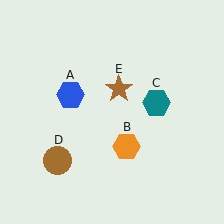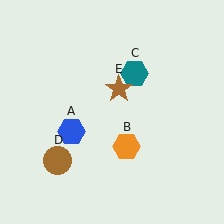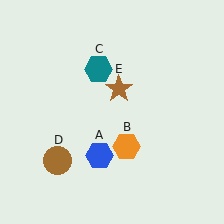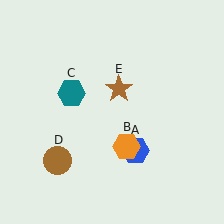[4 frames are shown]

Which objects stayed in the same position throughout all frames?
Orange hexagon (object B) and brown circle (object D) and brown star (object E) remained stationary.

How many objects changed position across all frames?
2 objects changed position: blue hexagon (object A), teal hexagon (object C).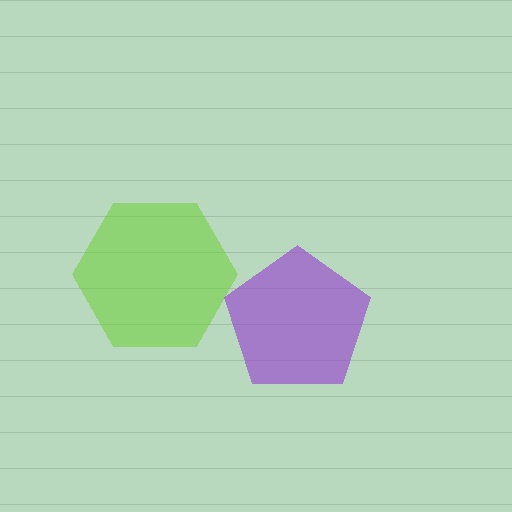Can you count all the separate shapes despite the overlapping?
Yes, there are 2 separate shapes.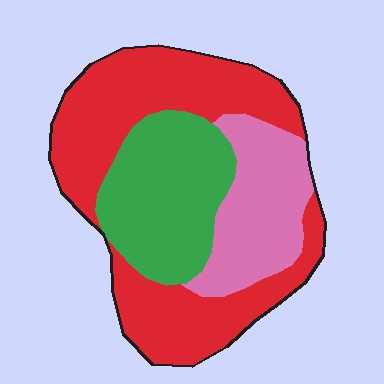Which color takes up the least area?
Pink, at roughly 20%.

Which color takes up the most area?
Red, at roughly 50%.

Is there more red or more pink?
Red.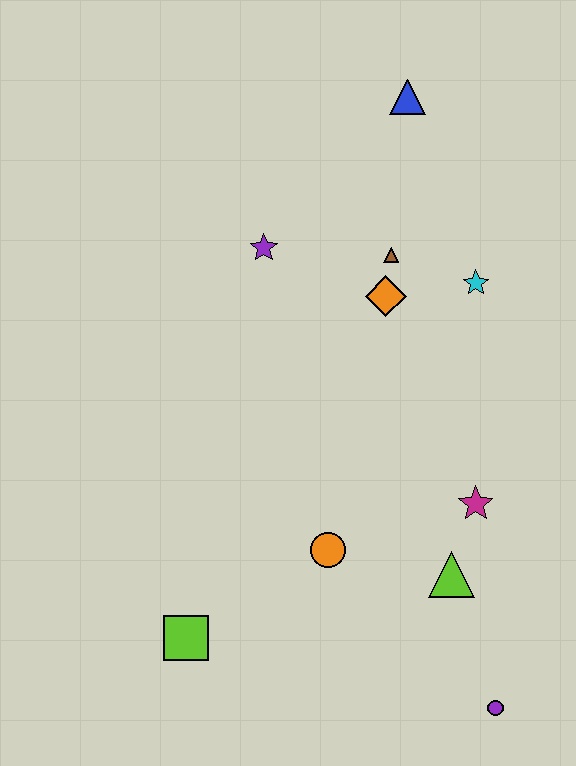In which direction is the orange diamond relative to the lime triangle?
The orange diamond is above the lime triangle.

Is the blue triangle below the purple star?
No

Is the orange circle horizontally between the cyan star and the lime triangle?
No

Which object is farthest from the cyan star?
The lime square is farthest from the cyan star.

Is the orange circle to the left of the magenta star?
Yes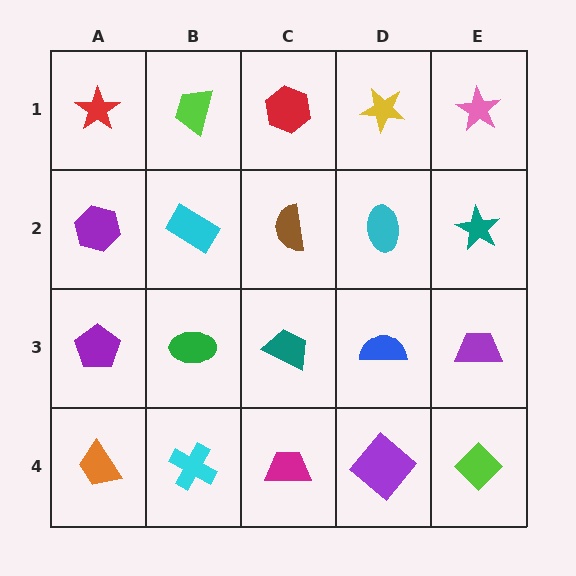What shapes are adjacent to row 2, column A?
A red star (row 1, column A), a purple pentagon (row 3, column A), a cyan rectangle (row 2, column B).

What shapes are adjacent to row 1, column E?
A teal star (row 2, column E), a yellow star (row 1, column D).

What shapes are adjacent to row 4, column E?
A purple trapezoid (row 3, column E), a purple diamond (row 4, column D).